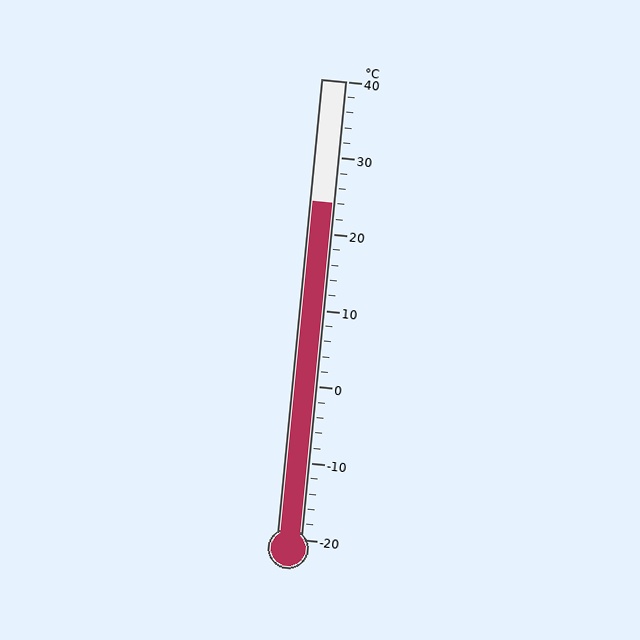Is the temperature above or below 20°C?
The temperature is above 20°C.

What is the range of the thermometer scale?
The thermometer scale ranges from -20°C to 40°C.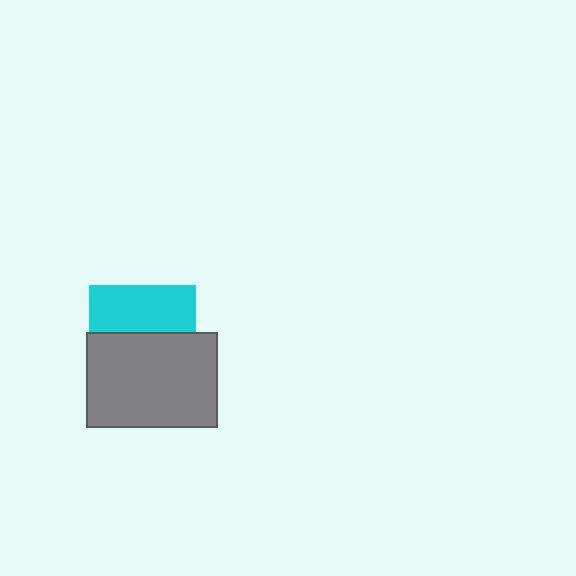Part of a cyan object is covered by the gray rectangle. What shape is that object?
It is a square.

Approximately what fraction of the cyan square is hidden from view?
Roughly 57% of the cyan square is hidden behind the gray rectangle.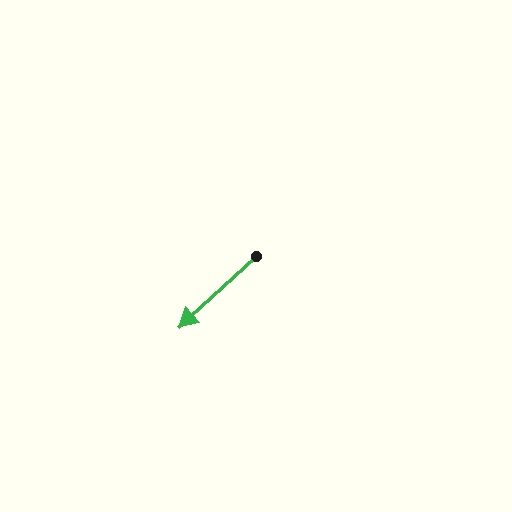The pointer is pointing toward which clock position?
Roughly 8 o'clock.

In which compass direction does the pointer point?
Southwest.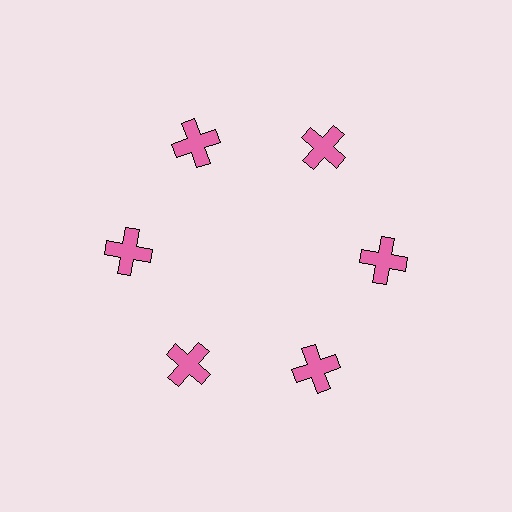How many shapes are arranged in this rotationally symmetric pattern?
There are 6 shapes, arranged in 6 groups of 1.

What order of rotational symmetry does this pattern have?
This pattern has 6-fold rotational symmetry.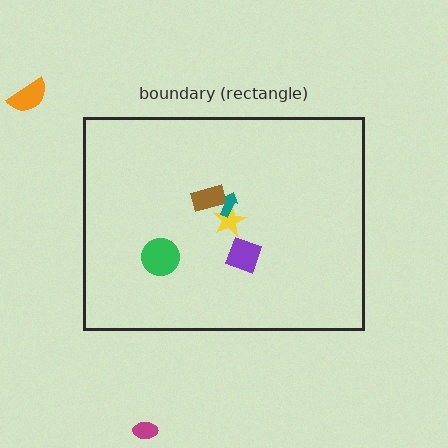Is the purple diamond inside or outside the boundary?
Inside.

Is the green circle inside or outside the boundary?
Inside.